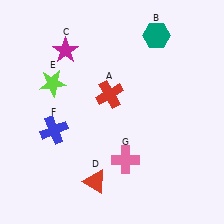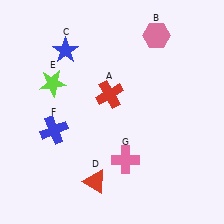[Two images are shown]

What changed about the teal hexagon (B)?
In Image 1, B is teal. In Image 2, it changed to pink.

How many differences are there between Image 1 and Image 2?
There are 2 differences between the two images.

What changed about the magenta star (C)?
In Image 1, C is magenta. In Image 2, it changed to blue.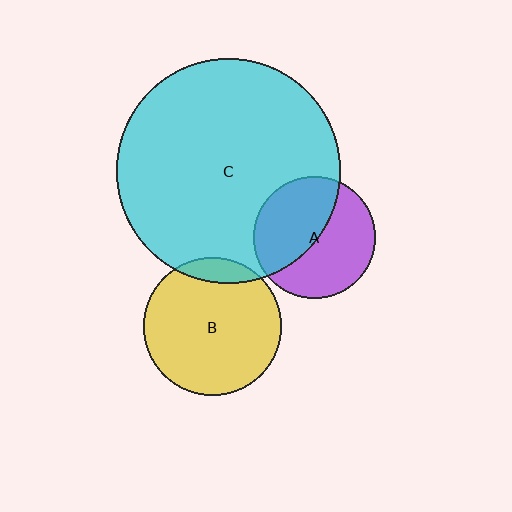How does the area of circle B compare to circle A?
Approximately 1.3 times.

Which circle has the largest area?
Circle C (cyan).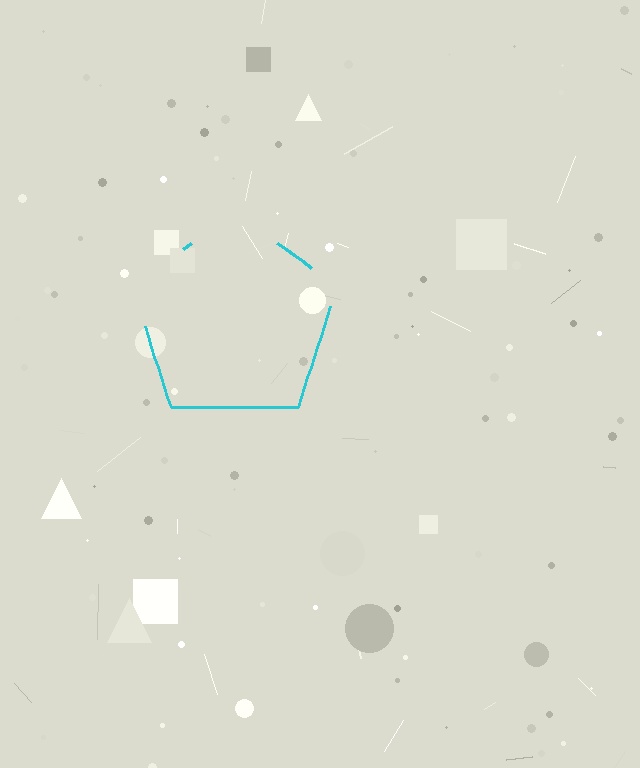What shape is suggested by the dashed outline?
The dashed outline suggests a pentagon.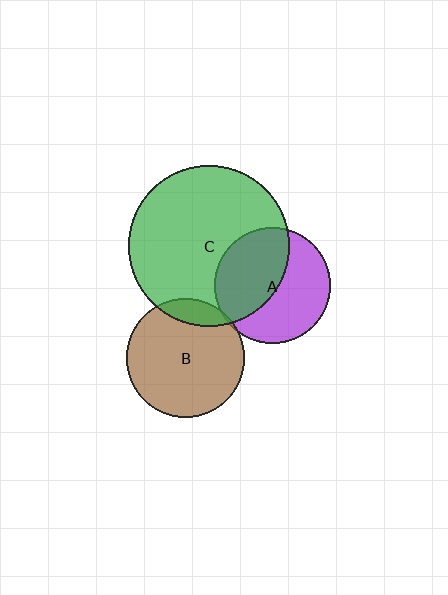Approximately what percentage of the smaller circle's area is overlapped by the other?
Approximately 50%.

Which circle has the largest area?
Circle C (green).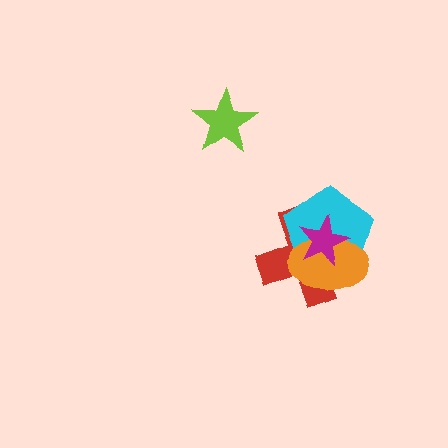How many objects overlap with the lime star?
0 objects overlap with the lime star.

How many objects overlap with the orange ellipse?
3 objects overlap with the orange ellipse.